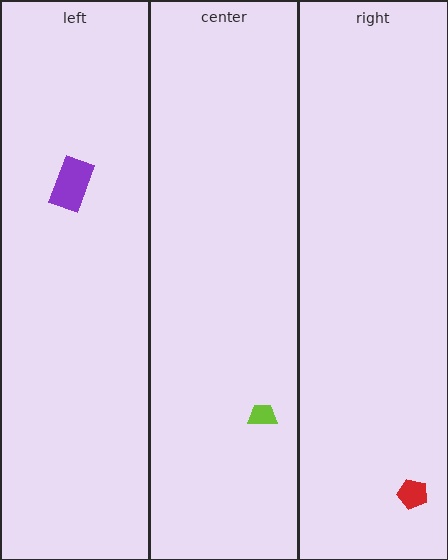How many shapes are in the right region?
1.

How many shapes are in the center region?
1.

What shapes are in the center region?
The lime trapezoid.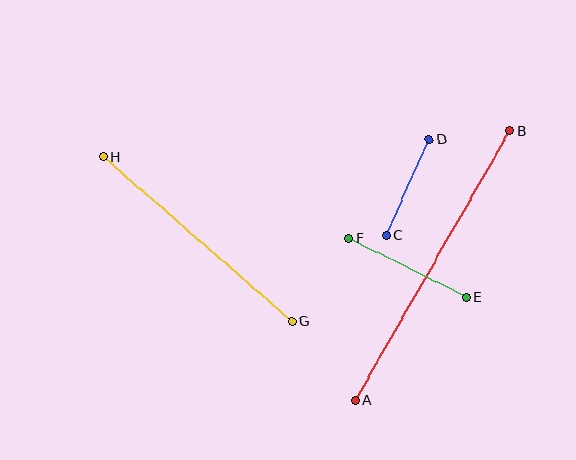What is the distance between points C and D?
The distance is approximately 105 pixels.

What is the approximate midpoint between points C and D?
The midpoint is at approximately (408, 187) pixels.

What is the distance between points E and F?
The distance is approximately 131 pixels.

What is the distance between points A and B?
The distance is approximately 310 pixels.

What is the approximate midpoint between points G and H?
The midpoint is at approximately (197, 239) pixels.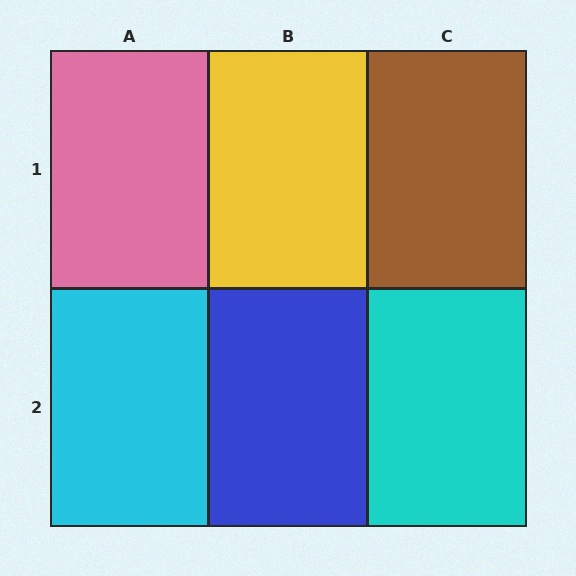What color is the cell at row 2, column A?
Cyan.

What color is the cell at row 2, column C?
Cyan.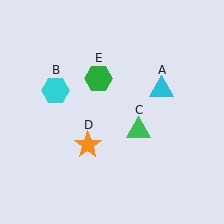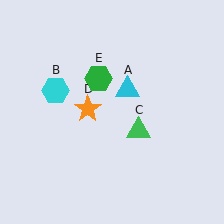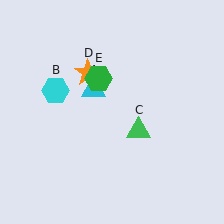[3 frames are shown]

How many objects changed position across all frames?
2 objects changed position: cyan triangle (object A), orange star (object D).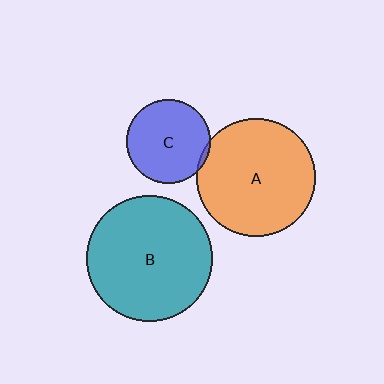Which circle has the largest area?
Circle B (teal).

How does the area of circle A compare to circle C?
Approximately 2.0 times.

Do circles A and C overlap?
Yes.